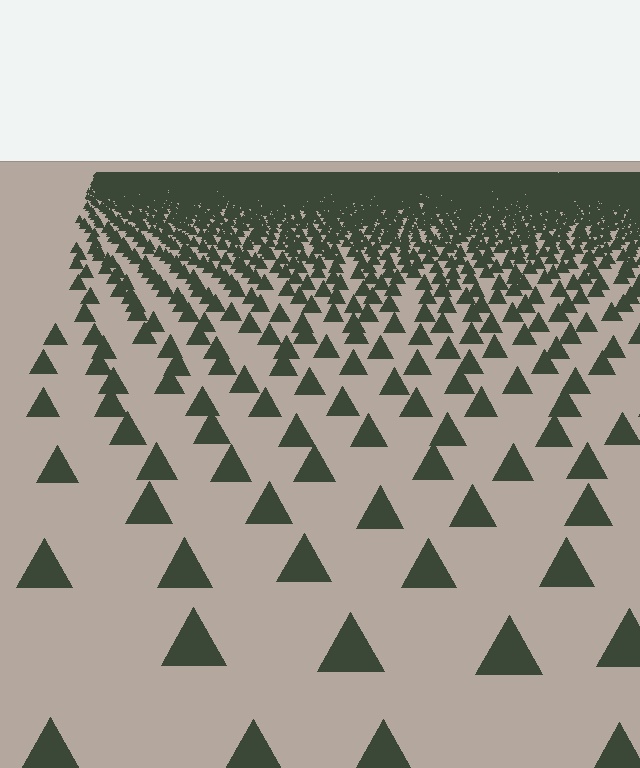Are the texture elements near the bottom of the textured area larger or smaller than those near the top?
Larger. Near the bottom, elements are closer to the viewer and appear at a bigger on-screen size.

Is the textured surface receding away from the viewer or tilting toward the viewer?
The surface is receding away from the viewer. Texture elements get smaller and denser toward the top.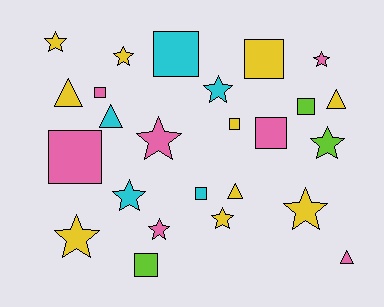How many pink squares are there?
There are 3 pink squares.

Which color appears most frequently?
Yellow, with 10 objects.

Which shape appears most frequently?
Star, with 11 objects.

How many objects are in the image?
There are 25 objects.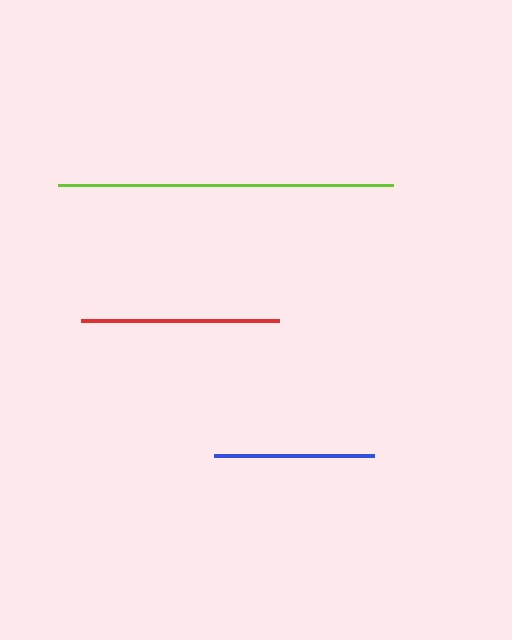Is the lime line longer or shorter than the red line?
The lime line is longer than the red line.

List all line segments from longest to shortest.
From longest to shortest: lime, red, blue.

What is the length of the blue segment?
The blue segment is approximately 160 pixels long.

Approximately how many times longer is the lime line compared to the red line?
The lime line is approximately 1.7 times the length of the red line.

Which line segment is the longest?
The lime line is the longest at approximately 335 pixels.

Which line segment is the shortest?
The blue line is the shortest at approximately 160 pixels.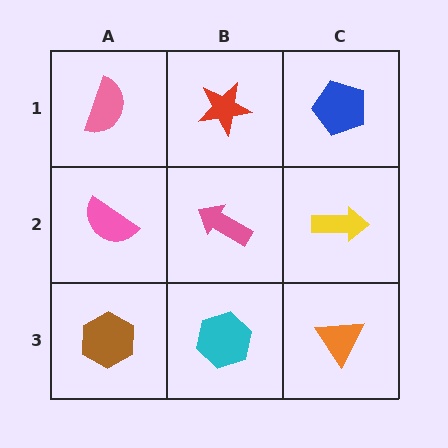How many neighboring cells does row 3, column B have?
3.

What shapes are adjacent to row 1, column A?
A pink semicircle (row 2, column A), a red star (row 1, column B).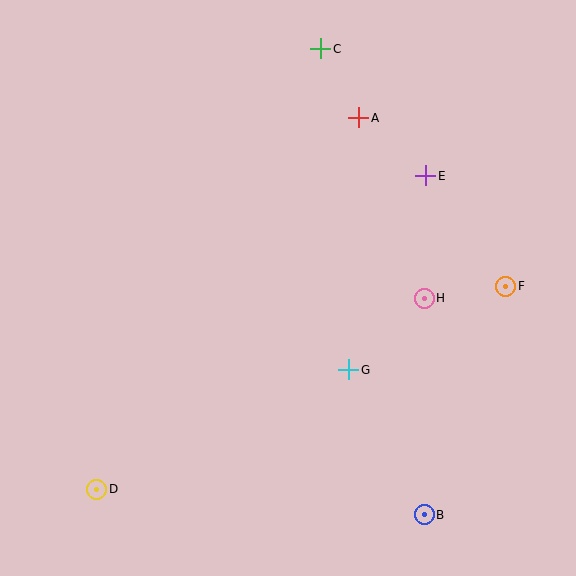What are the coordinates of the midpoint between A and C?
The midpoint between A and C is at (340, 83).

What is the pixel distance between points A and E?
The distance between A and E is 89 pixels.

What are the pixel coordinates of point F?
Point F is at (506, 286).